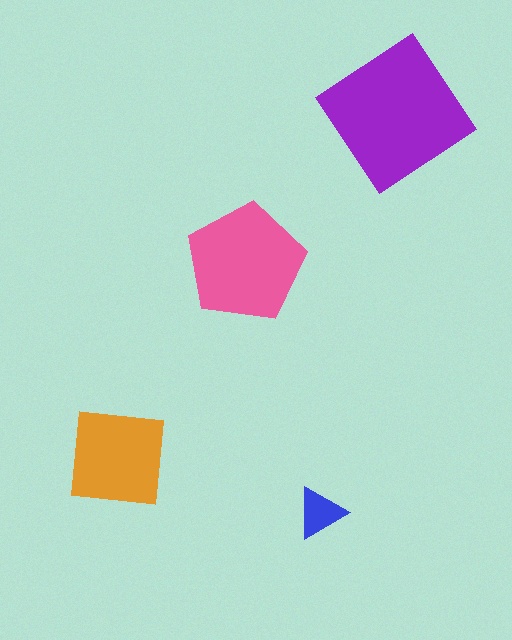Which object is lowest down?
The blue triangle is bottommost.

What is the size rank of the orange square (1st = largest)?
3rd.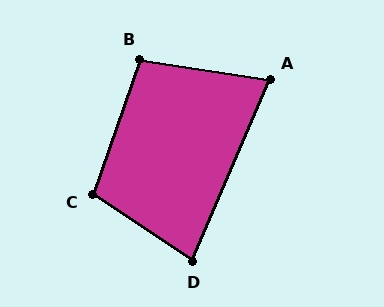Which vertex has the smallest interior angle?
A, at approximately 76 degrees.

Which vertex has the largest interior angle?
C, at approximately 104 degrees.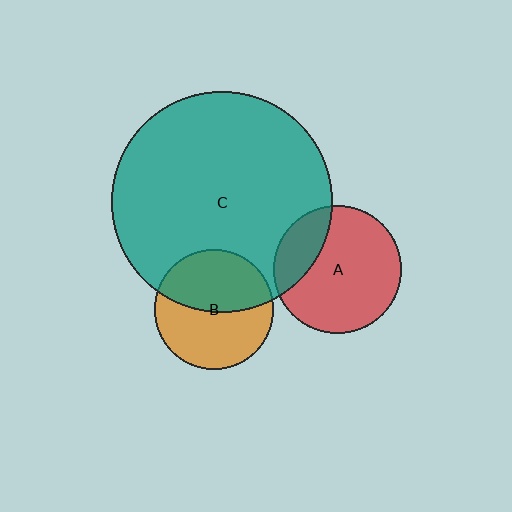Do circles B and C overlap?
Yes.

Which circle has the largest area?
Circle C (teal).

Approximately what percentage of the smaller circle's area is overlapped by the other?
Approximately 45%.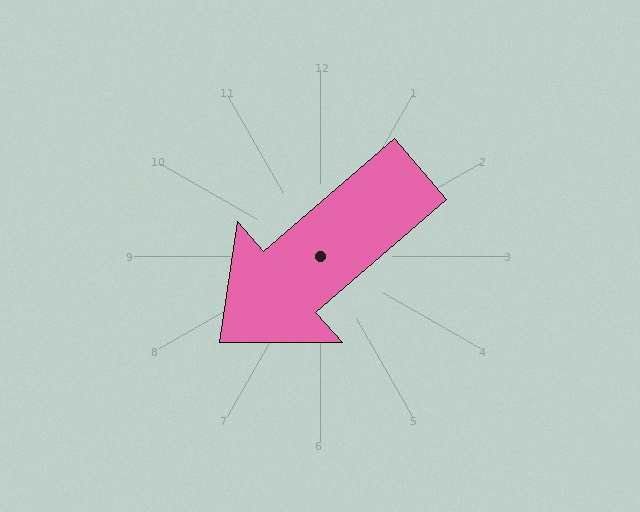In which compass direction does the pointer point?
Southwest.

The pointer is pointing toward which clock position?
Roughly 8 o'clock.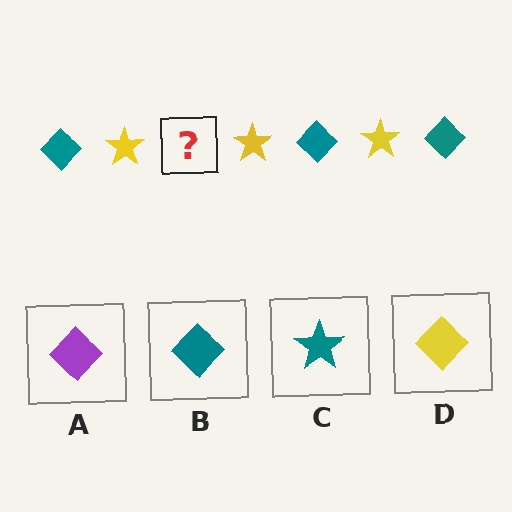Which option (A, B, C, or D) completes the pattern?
B.